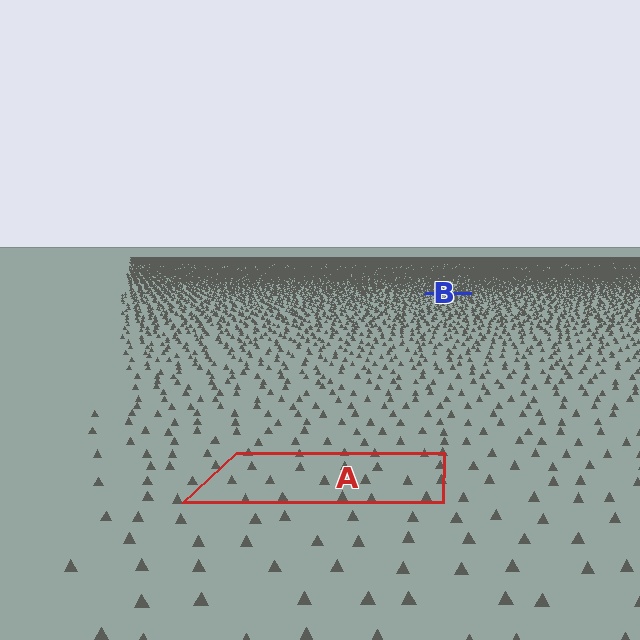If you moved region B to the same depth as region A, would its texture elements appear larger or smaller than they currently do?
They would appear larger. At a closer depth, the same texture elements are projected at a bigger on-screen size.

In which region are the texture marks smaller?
The texture marks are smaller in region B, because it is farther away.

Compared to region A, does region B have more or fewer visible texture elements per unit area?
Region B has more texture elements per unit area — they are packed more densely because it is farther away.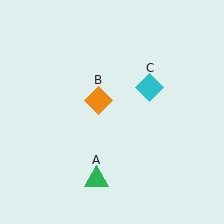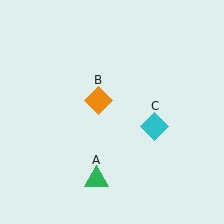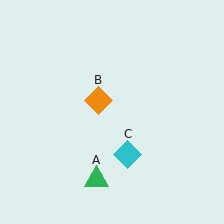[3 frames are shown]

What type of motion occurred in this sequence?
The cyan diamond (object C) rotated clockwise around the center of the scene.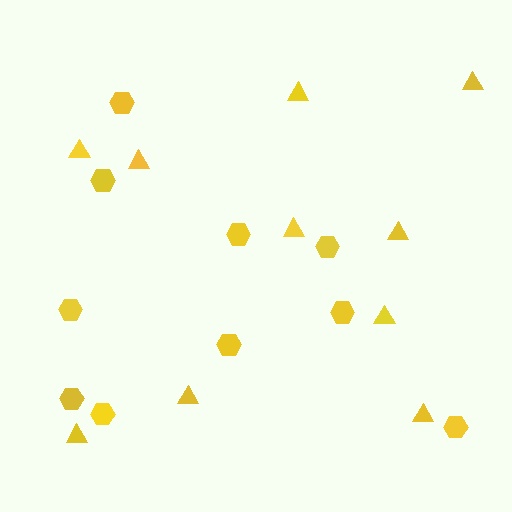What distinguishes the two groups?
There are 2 groups: one group of triangles (10) and one group of hexagons (10).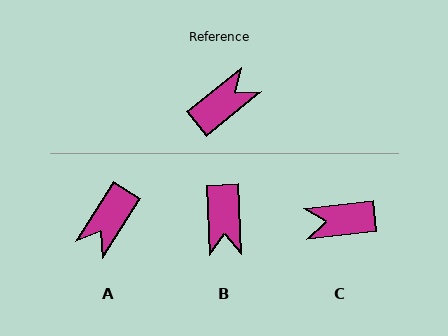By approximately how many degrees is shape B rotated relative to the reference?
Approximately 127 degrees clockwise.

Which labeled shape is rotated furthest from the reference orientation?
A, about 161 degrees away.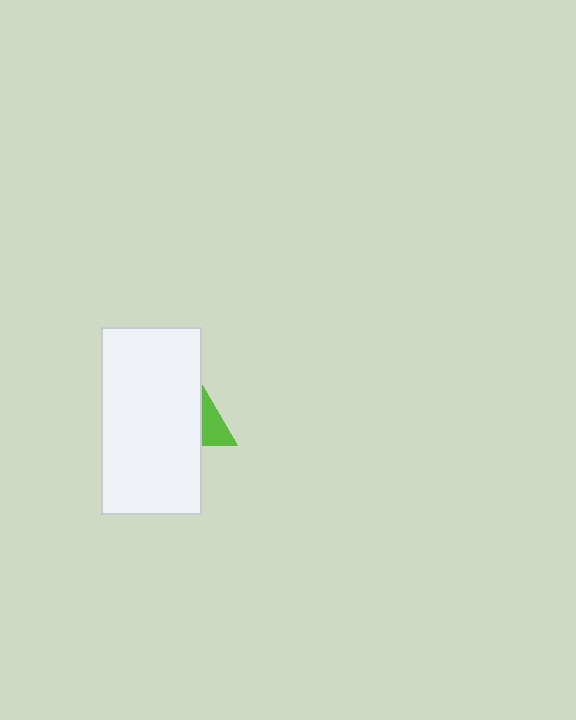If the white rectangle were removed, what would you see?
You would see the complete lime triangle.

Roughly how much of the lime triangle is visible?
A small part of it is visible (roughly 31%).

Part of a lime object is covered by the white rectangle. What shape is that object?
It is a triangle.